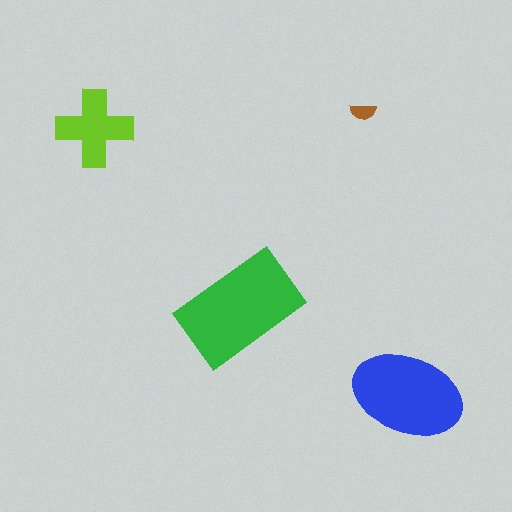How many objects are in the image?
There are 4 objects in the image.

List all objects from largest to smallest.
The green rectangle, the blue ellipse, the lime cross, the brown semicircle.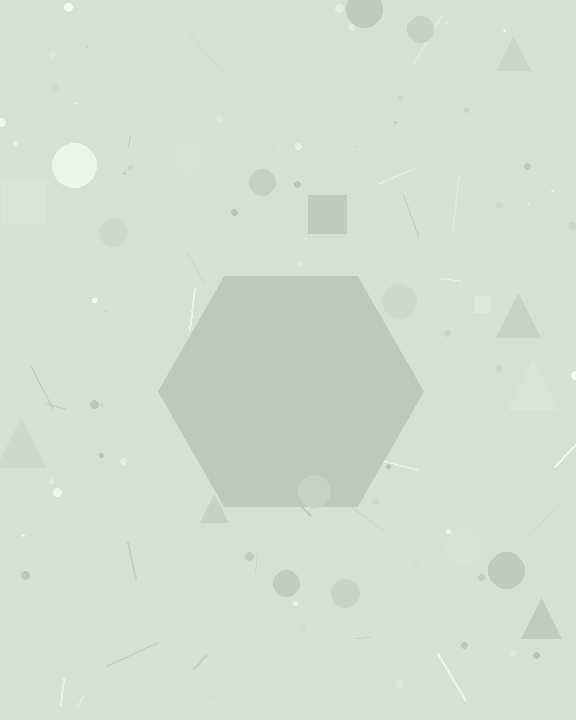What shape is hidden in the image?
A hexagon is hidden in the image.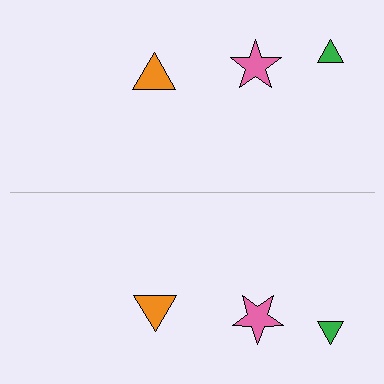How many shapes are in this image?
There are 6 shapes in this image.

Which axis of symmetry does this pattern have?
The pattern has a horizontal axis of symmetry running through the center of the image.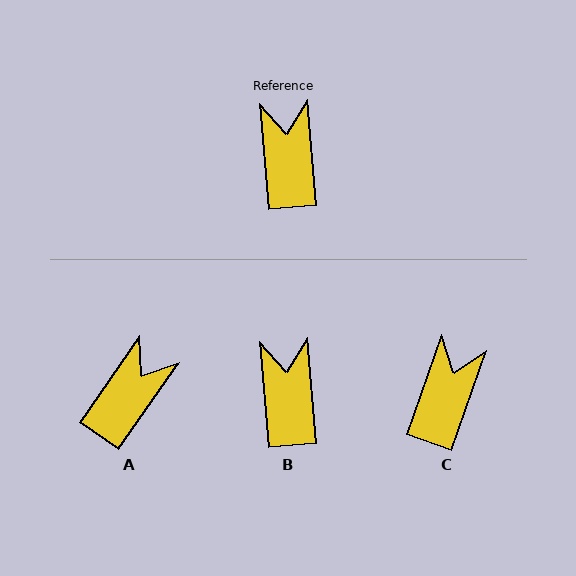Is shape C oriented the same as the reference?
No, it is off by about 24 degrees.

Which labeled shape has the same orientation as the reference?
B.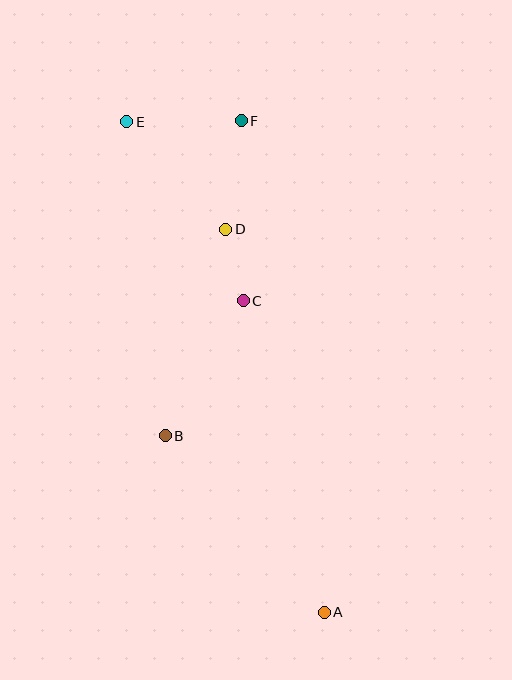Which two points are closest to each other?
Points C and D are closest to each other.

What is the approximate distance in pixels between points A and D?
The distance between A and D is approximately 395 pixels.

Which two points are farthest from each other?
Points A and E are farthest from each other.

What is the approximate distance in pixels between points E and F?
The distance between E and F is approximately 114 pixels.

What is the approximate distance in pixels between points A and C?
The distance between A and C is approximately 322 pixels.